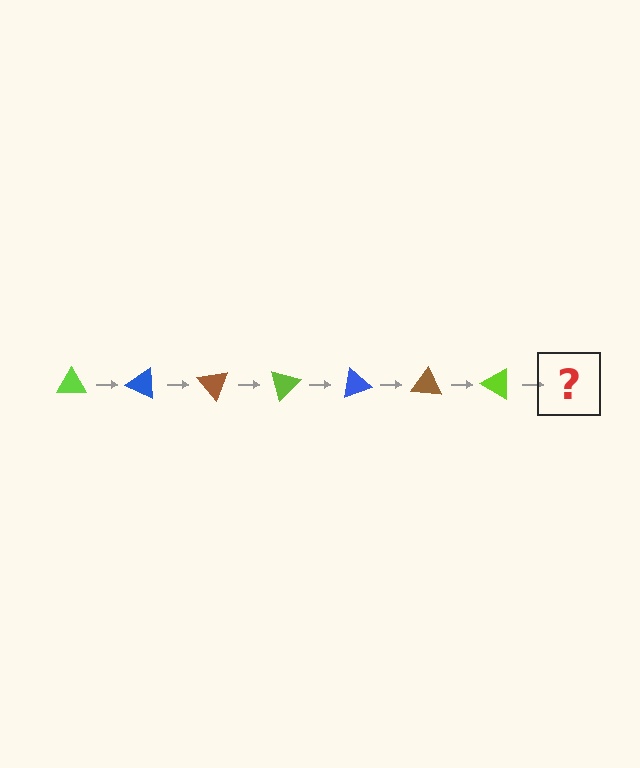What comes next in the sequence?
The next element should be a blue triangle, rotated 175 degrees from the start.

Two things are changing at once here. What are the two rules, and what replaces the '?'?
The two rules are that it rotates 25 degrees each step and the color cycles through lime, blue, and brown. The '?' should be a blue triangle, rotated 175 degrees from the start.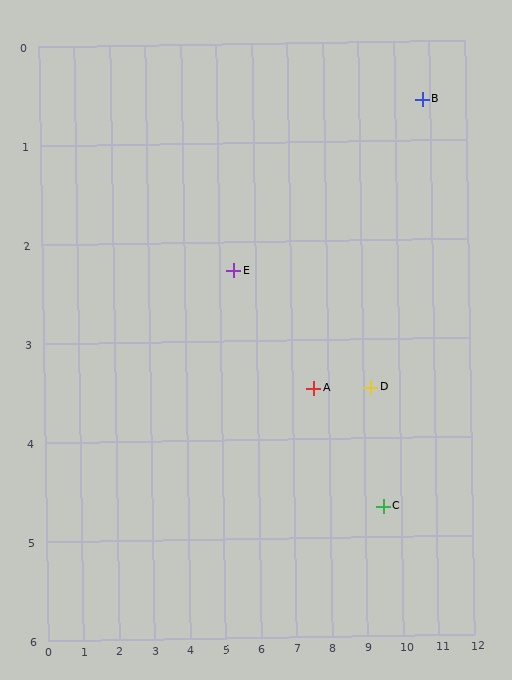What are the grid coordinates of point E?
Point E is at approximately (5.4, 2.3).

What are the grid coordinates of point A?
Point A is at approximately (7.6, 3.5).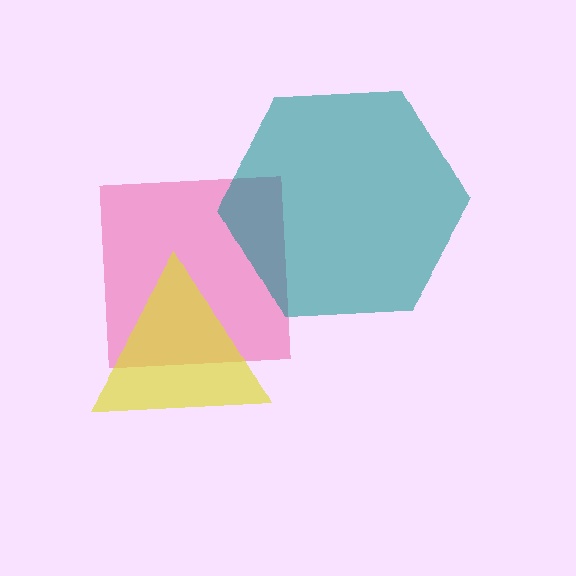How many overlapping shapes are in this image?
There are 3 overlapping shapes in the image.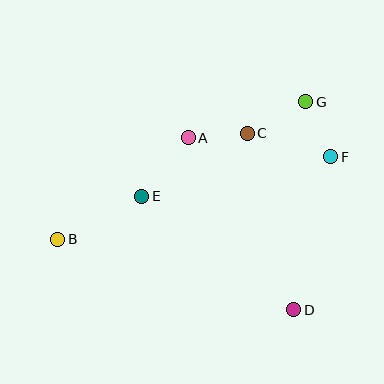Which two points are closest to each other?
Points A and C are closest to each other.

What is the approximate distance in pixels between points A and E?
The distance between A and E is approximately 75 pixels.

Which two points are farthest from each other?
Points B and F are farthest from each other.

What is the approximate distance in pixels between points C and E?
The distance between C and E is approximately 123 pixels.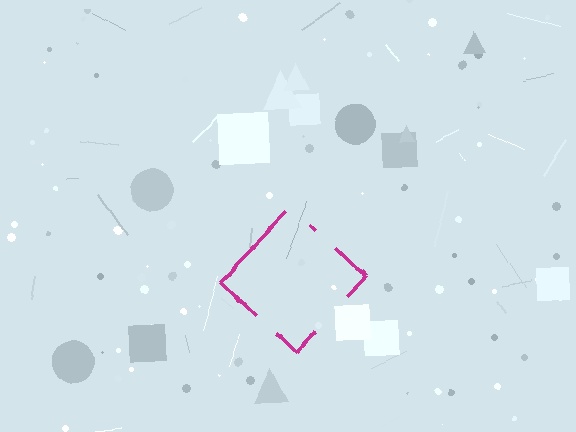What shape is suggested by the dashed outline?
The dashed outline suggests a diamond.